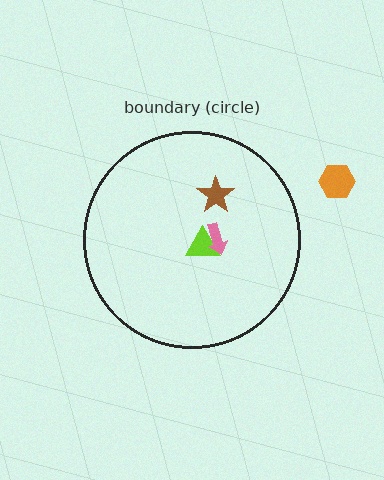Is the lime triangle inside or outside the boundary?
Inside.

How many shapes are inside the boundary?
3 inside, 1 outside.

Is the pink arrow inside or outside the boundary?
Inside.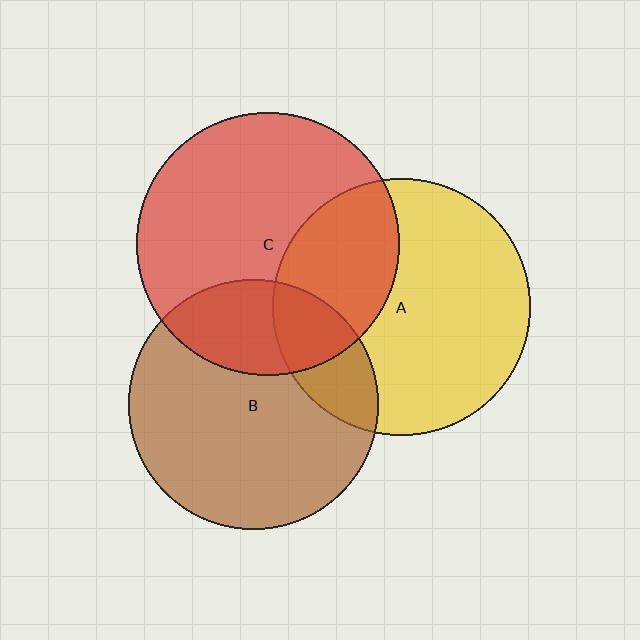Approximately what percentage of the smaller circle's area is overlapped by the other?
Approximately 35%.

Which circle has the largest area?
Circle C (red).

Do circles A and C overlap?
Yes.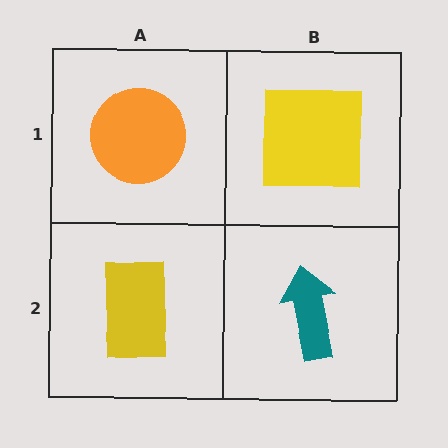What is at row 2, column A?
A yellow rectangle.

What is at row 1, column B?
A yellow square.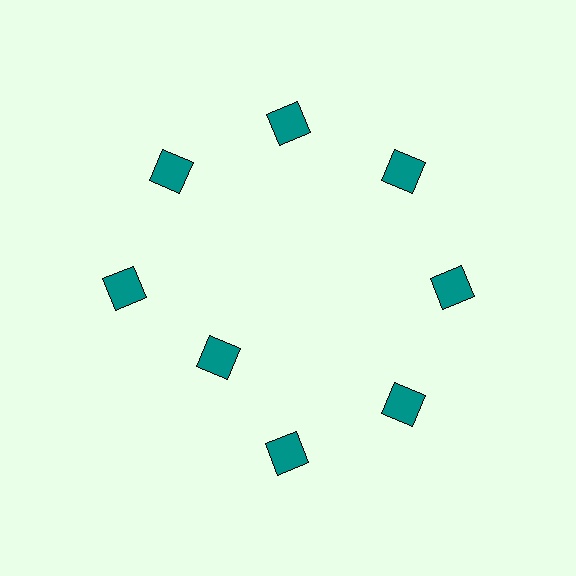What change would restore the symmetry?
The symmetry would be restored by moving it outward, back onto the ring so that all 8 diamonds sit at equal angles and equal distance from the center.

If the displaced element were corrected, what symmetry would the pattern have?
It would have 8-fold rotational symmetry — the pattern would map onto itself every 45 degrees.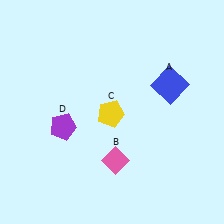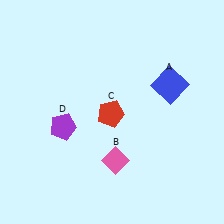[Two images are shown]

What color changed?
The pentagon (C) changed from yellow in Image 1 to red in Image 2.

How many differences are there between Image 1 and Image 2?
There is 1 difference between the two images.